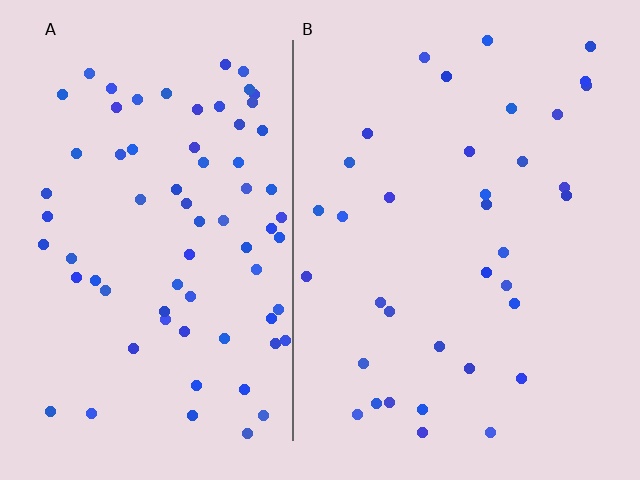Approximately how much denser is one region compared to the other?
Approximately 2.0× — region A over region B.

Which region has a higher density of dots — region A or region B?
A (the left).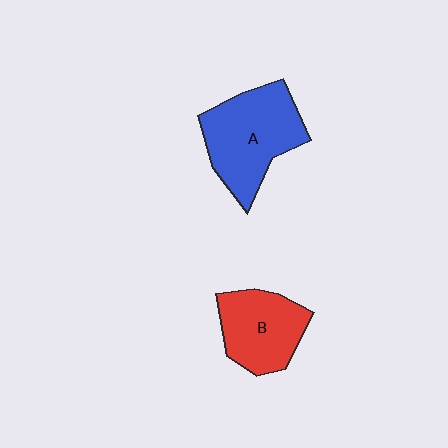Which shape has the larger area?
Shape A (blue).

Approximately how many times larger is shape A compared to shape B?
Approximately 1.3 times.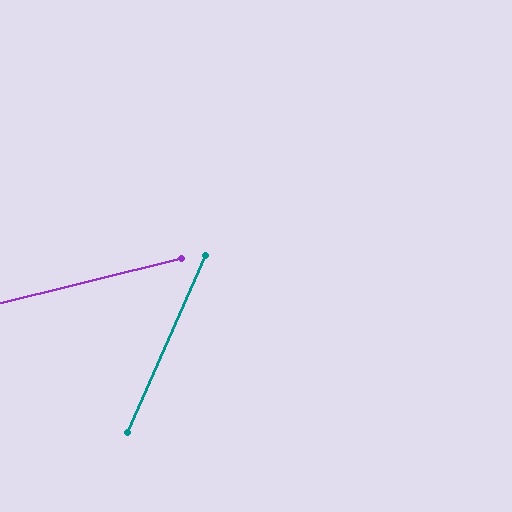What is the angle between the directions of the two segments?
Approximately 52 degrees.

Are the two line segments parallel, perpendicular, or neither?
Neither parallel nor perpendicular — they differ by about 52°.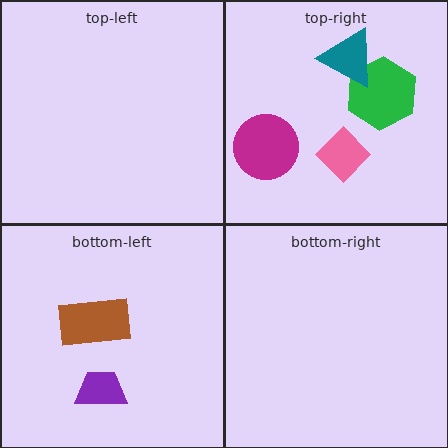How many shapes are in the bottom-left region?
2.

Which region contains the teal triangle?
The top-right region.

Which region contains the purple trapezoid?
The bottom-left region.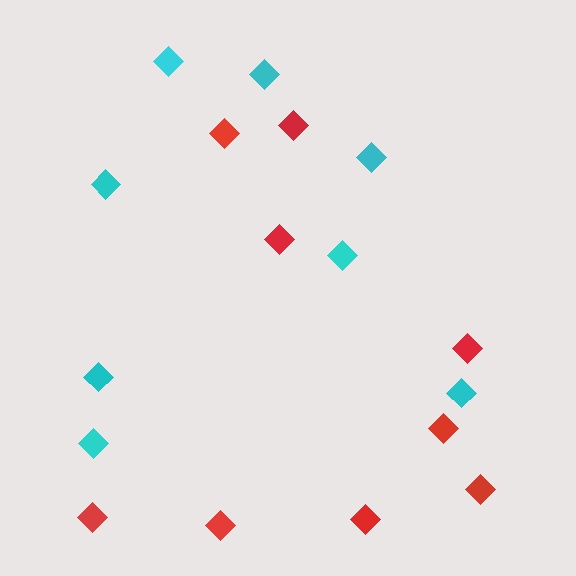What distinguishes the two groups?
There are 2 groups: one group of cyan diamonds (8) and one group of red diamonds (9).